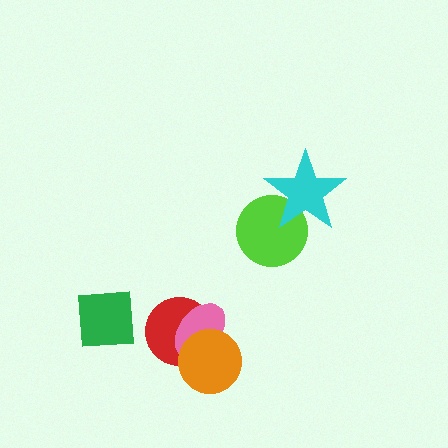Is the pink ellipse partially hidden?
Yes, it is partially covered by another shape.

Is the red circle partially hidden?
Yes, it is partially covered by another shape.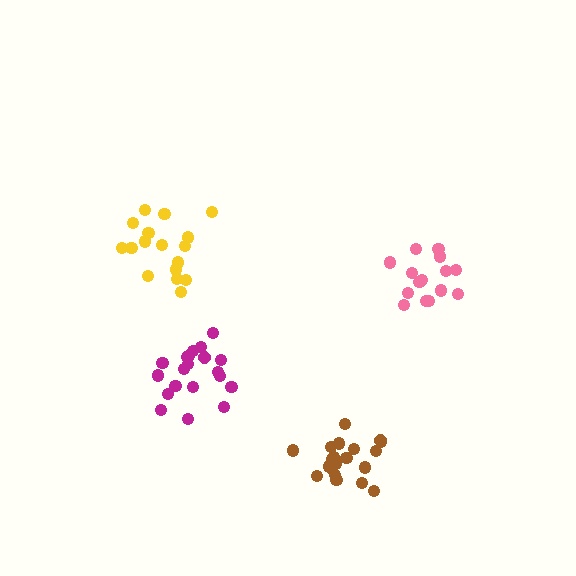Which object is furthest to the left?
The yellow cluster is leftmost.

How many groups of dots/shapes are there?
There are 4 groups.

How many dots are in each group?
Group 1: 20 dots, Group 2: 15 dots, Group 3: 17 dots, Group 4: 20 dots (72 total).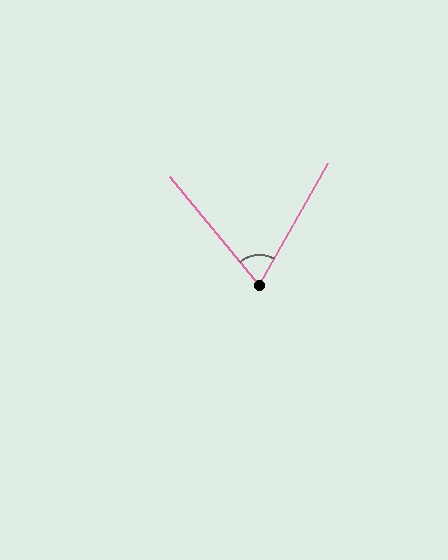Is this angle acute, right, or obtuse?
It is acute.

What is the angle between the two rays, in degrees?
Approximately 69 degrees.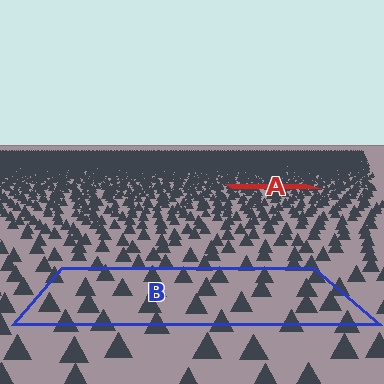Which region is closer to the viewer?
Region B is closer. The texture elements there are larger and more spread out.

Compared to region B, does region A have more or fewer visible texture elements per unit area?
Region A has more texture elements per unit area — they are packed more densely because it is farther away.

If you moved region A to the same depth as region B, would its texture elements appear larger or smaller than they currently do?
They would appear larger. At a closer depth, the same texture elements are projected at a bigger on-screen size.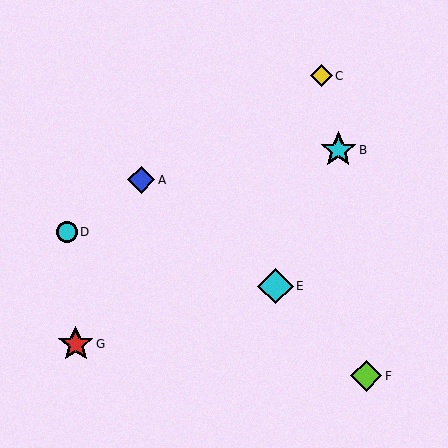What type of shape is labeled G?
Shape G is a red star.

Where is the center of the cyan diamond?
The center of the cyan diamond is at (276, 286).